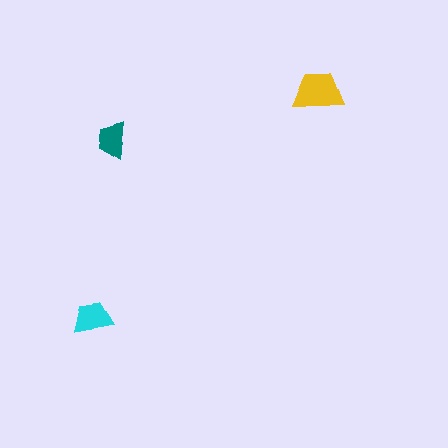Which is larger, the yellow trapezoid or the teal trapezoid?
The yellow one.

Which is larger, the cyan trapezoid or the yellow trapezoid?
The yellow one.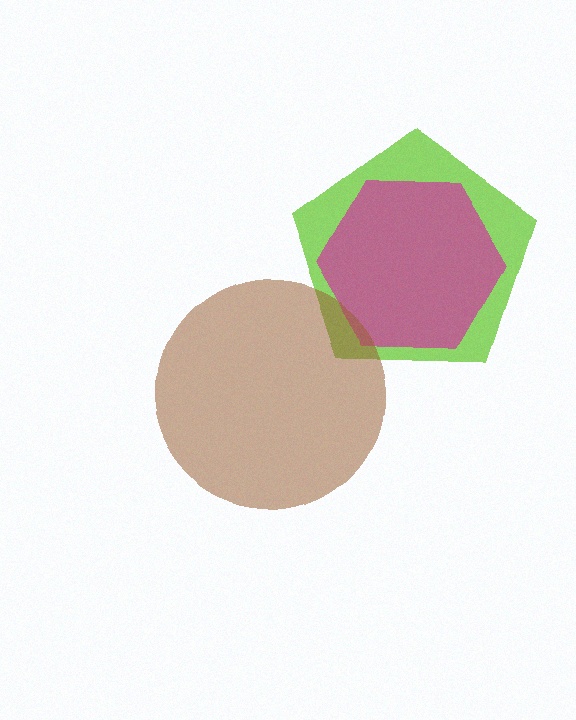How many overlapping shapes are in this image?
There are 3 overlapping shapes in the image.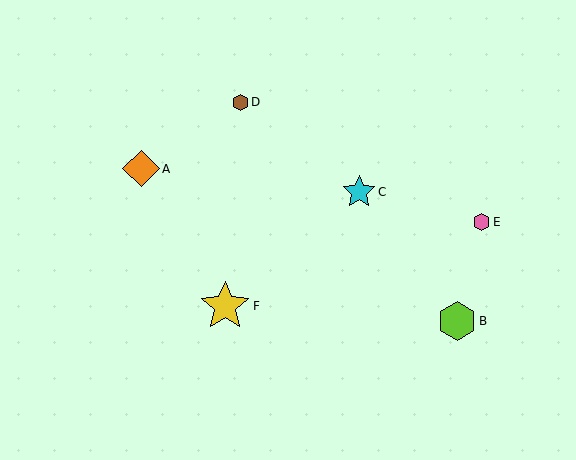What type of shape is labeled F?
Shape F is a yellow star.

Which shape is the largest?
The yellow star (labeled F) is the largest.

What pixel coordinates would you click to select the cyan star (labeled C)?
Click at (359, 192) to select the cyan star C.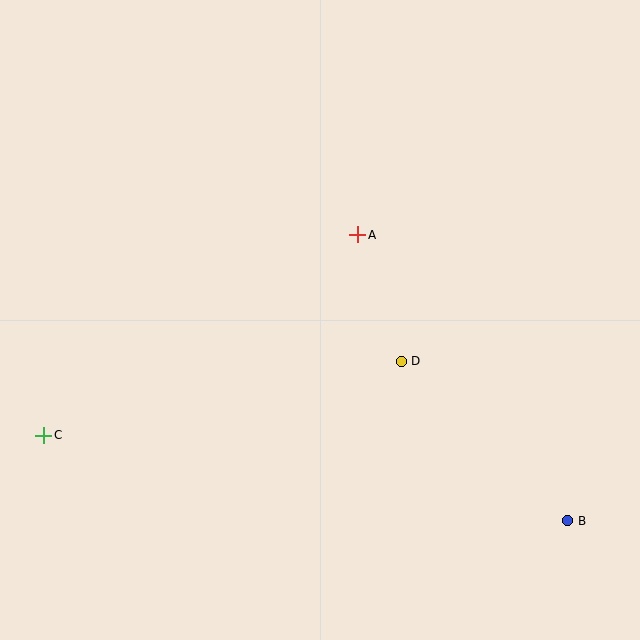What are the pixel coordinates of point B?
Point B is at (568, 521).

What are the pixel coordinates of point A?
Point A is at (358, 235).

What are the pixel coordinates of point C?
Point C is at (44, 435).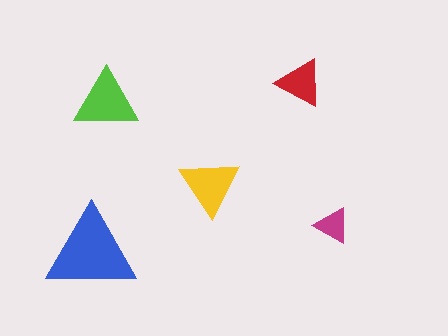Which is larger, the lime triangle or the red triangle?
The lime one.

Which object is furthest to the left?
The blue triangle is leftmost.